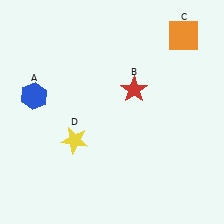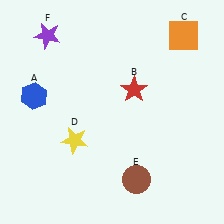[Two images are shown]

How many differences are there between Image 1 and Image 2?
There are 2 differences between the two images.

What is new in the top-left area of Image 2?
A purple star (F) was added in the top-left area of Image 2.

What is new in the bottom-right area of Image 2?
A brown circle (E) was added in the bottom-right area of Image 2.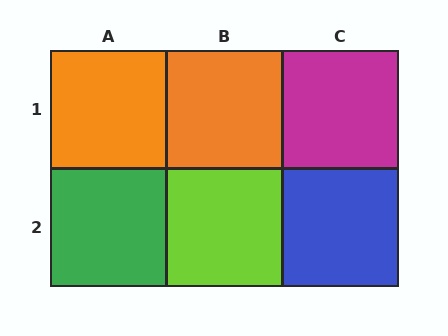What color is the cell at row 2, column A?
Green.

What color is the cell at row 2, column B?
Lime.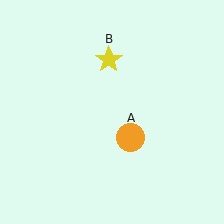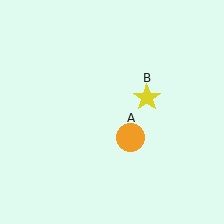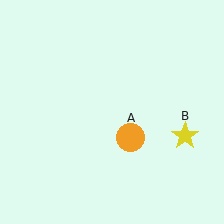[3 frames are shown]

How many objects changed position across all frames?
1 object changed position: yellow star (object B).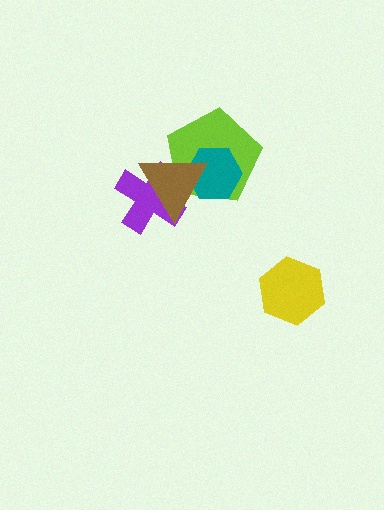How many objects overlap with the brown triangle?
3 objects overlap with the brown triangle.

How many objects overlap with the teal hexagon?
2 objects overlap with the teal hexagon.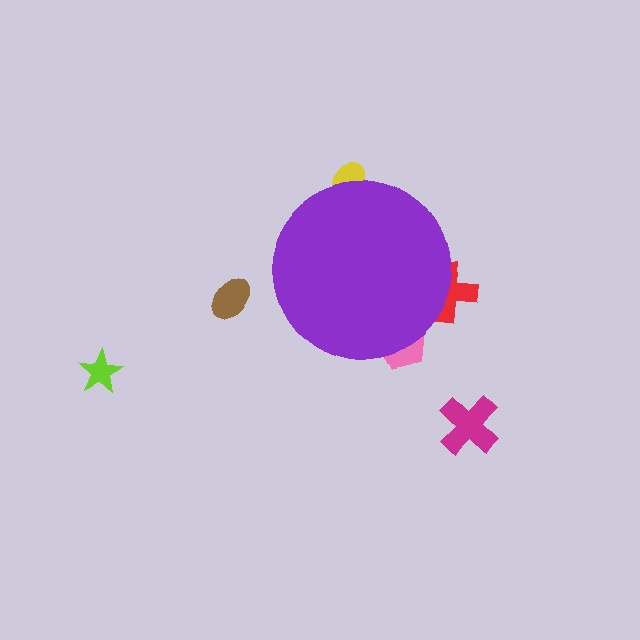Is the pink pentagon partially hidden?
Yes, the pink pentagon is partially hidden behind the purple circle.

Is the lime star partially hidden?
No, the lime star is fully visible.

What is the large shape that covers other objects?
A purple circle.